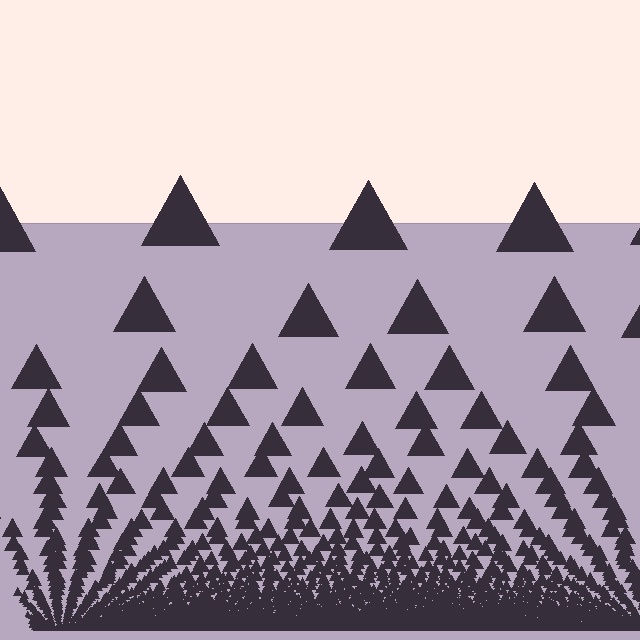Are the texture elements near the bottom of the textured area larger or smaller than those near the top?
Smaller. The gradient is inverted — elements near the bottom are smaller and denser.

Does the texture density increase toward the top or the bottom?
Density increases toward the bottom.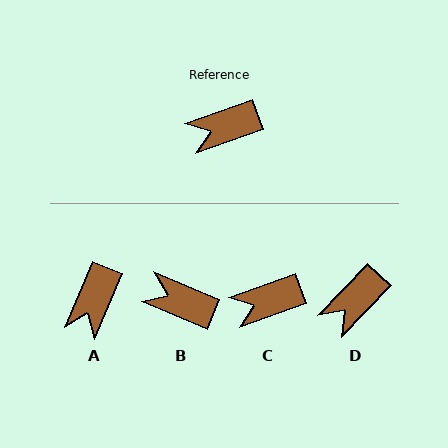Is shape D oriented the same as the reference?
No, it is off by about 26 degrees.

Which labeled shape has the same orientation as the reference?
C.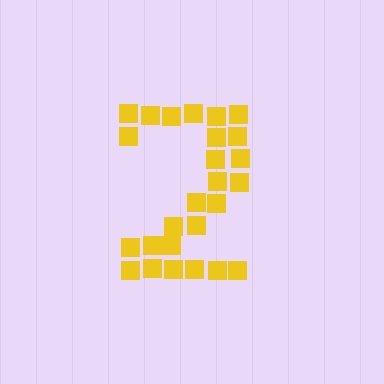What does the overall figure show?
The overall figure shows the digit 2.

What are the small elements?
The small elements are squares.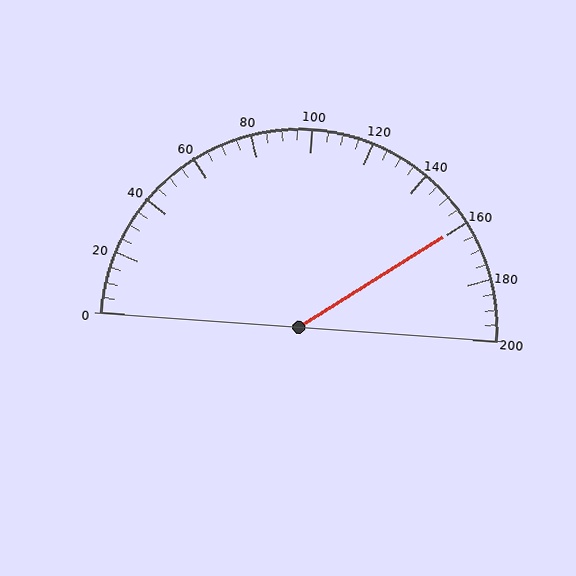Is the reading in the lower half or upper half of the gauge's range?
The reading is in the upper half of the range (0 to 200).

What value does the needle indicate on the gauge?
The needle indicates approximately 160.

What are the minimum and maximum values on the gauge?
The gauge ranges from 0 to 200.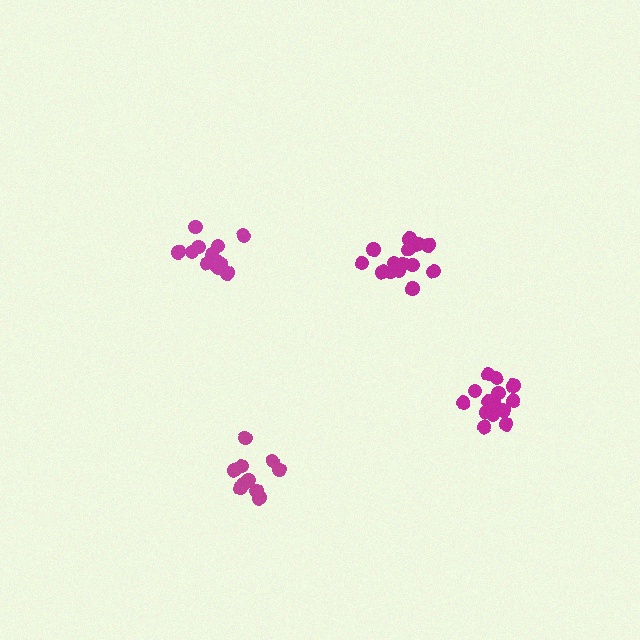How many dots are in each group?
Group 1: 15 dots, Group 2: 10 dots, Group 3: 15 dots, Group 4: 14 dots (54 total).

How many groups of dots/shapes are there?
There are 4 groups.